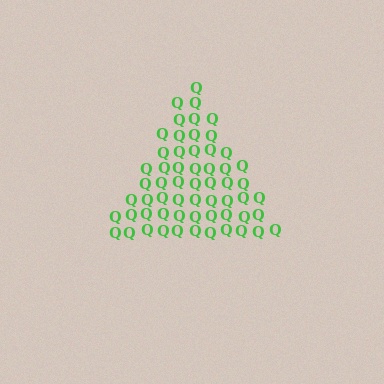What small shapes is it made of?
It is made of small letter Q's.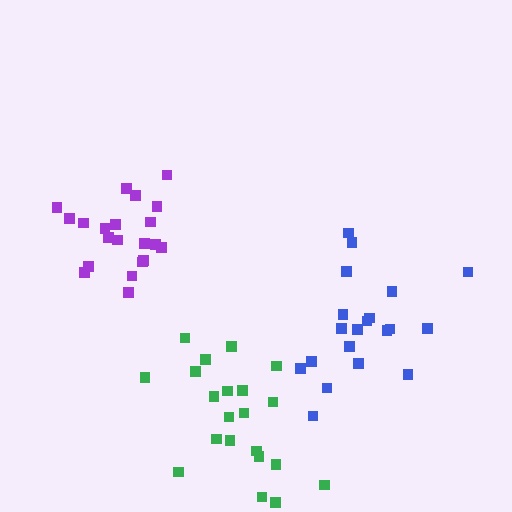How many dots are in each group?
Group 1: 21 dots, Group 2: 21 dots, Group 3: 20 dots (62 total).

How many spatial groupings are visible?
There are 3 spatial groupings.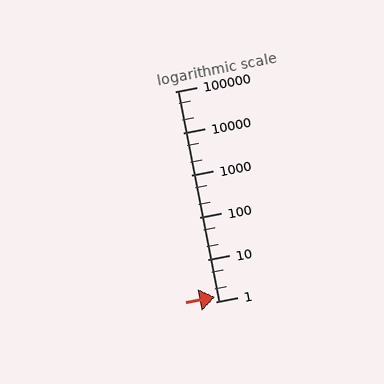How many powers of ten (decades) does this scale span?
The scale spans 5 decades, from 1 to 100000.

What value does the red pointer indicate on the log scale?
The pointer indicates approximately 1.3.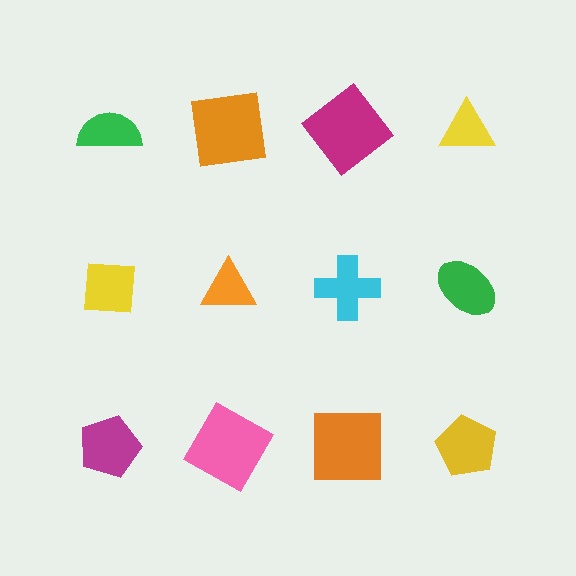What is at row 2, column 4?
A green ellipse.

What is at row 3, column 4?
A yellow pentagon.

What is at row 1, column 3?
A magenta diamond.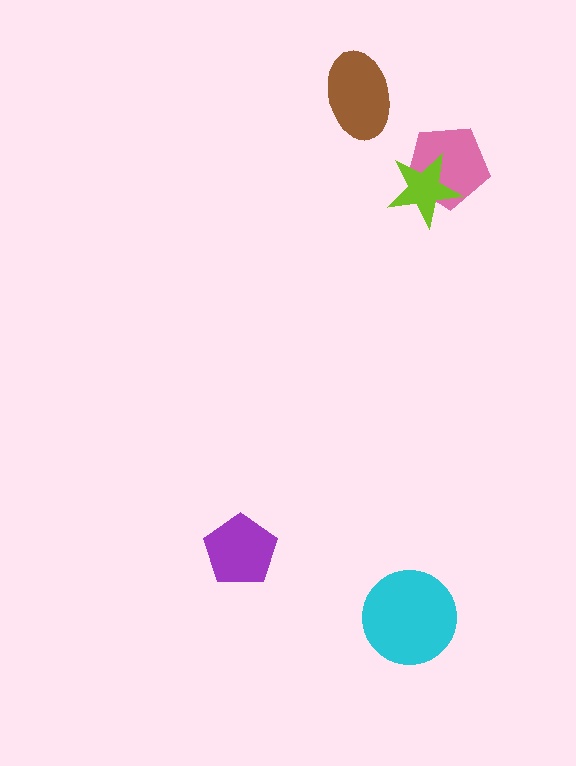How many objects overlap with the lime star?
1 object overlaps with the lime star.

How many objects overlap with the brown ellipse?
0 objects overlap with the brown ellipse.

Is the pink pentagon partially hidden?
Yes, it is partially covered by another shape.